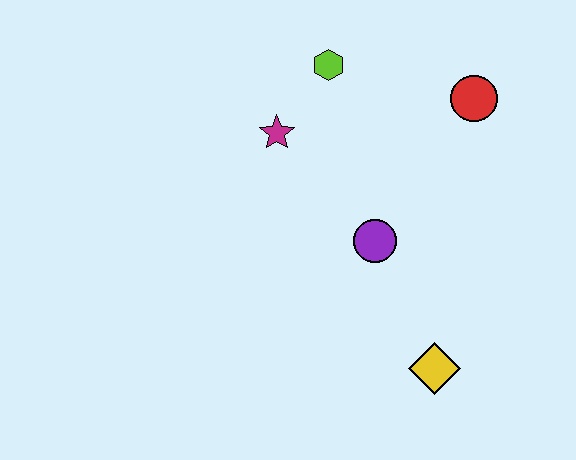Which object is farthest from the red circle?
The yellow diamond is farthest from the red circle.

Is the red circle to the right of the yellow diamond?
Yes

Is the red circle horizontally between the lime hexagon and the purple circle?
No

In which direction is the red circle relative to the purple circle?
The red circle is above the purple circle.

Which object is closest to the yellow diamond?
The purple circle is closest to the yellow diamond.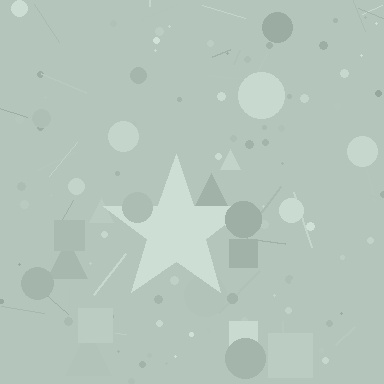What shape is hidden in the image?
A star is hidden in the image.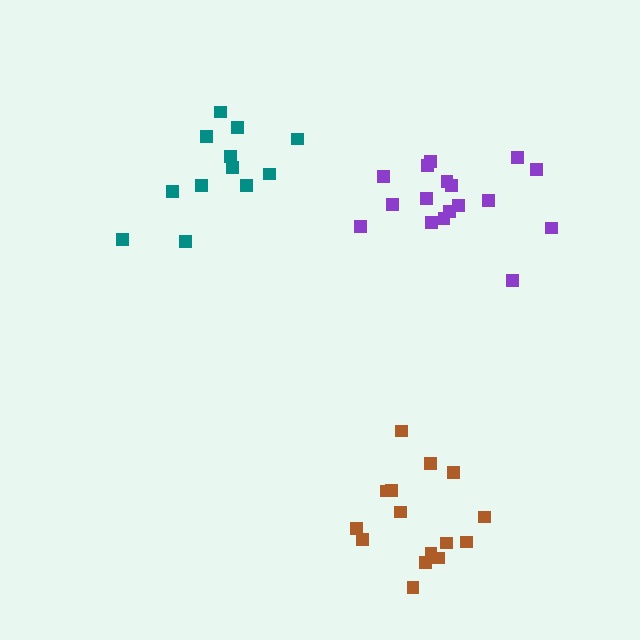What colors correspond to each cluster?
The clusters are colored: teal, brown, purple.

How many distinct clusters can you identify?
There are 3 distinct clusters.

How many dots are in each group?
Group 1: 12 dots, Group 2: 15 dots, Group 3: 17 dots (44 total).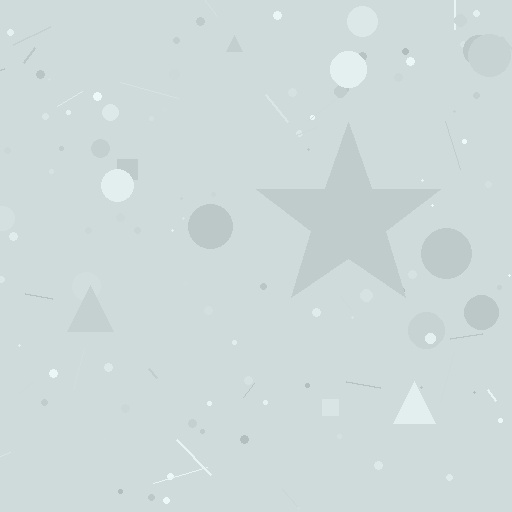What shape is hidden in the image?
A star is hidden in the image.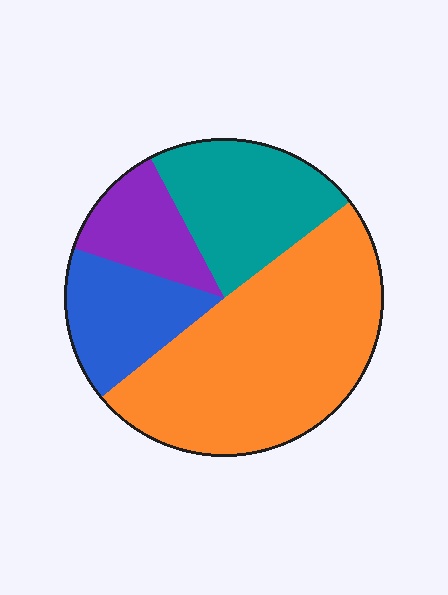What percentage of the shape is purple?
Purple covers around 10% of the shape.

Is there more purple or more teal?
Teal.